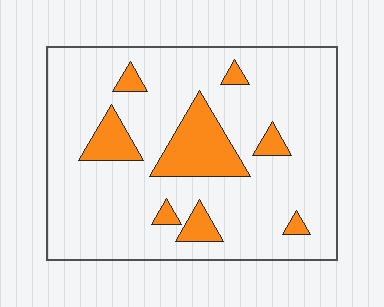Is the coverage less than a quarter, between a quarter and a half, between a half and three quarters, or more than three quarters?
Less than a quarter.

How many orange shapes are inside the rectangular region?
8.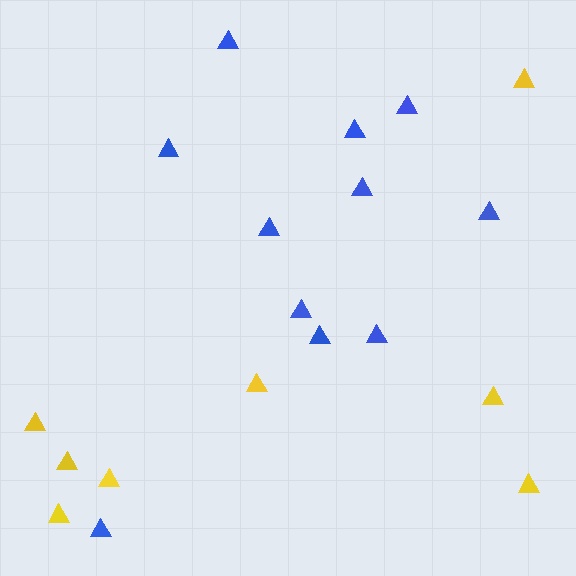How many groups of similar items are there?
There are 2 groups: one group of yellow triangles (8) and one group of blue triangles (11).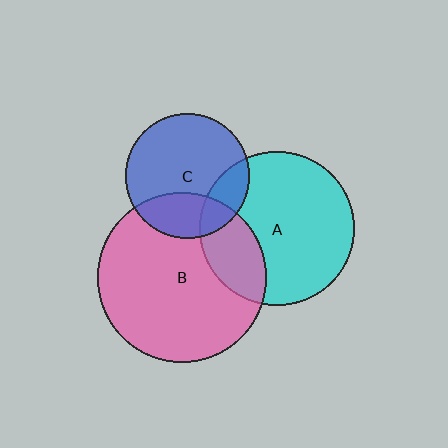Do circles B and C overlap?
Yes.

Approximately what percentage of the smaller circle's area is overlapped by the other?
Approximately 25%.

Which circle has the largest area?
Circle B (pink).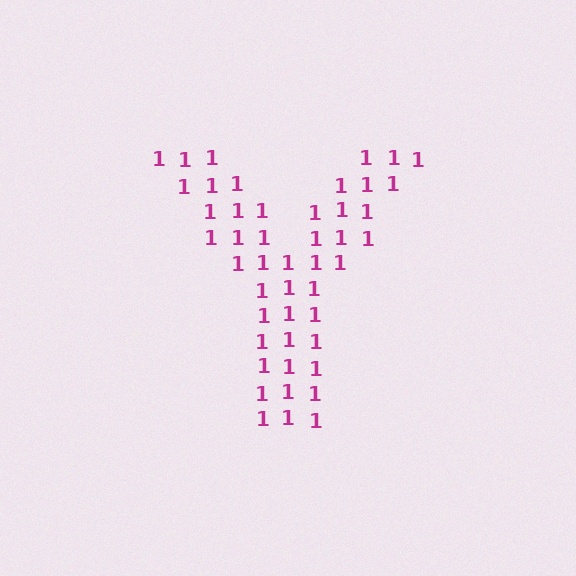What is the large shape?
The large shape is the letter Y.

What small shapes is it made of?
It is made of small digit 1's.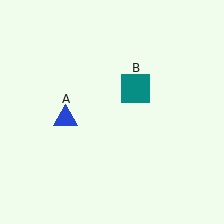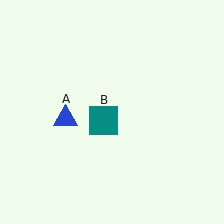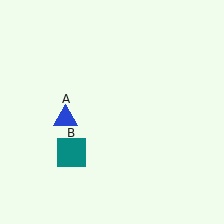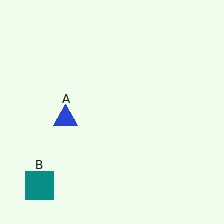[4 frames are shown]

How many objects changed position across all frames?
1 object changed position: teal square (object B).